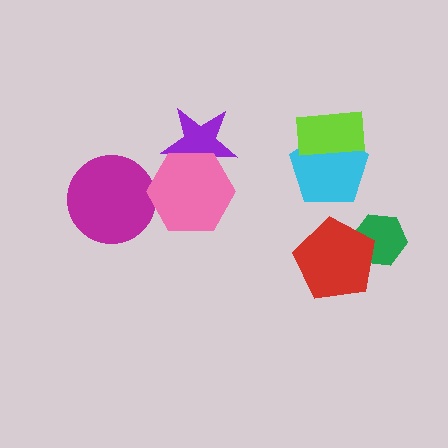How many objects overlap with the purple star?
1 object overlaps with the purple star.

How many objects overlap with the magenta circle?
1 object overlaps with the magenta circle.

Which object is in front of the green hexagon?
The red pentagon is in front of the green hexagon.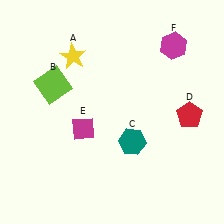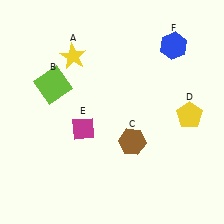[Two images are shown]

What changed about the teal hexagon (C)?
In Image 1, C is teal. In Image 2, it changed to brown.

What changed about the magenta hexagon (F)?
In Image 1, F is magenta. In Image 2, it changed to blue.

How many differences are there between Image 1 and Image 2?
There are 3 differences between the two images.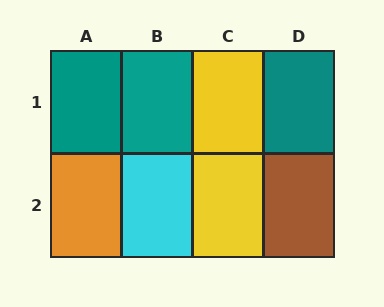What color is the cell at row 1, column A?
Teal.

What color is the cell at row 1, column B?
Teal.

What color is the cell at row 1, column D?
Teal.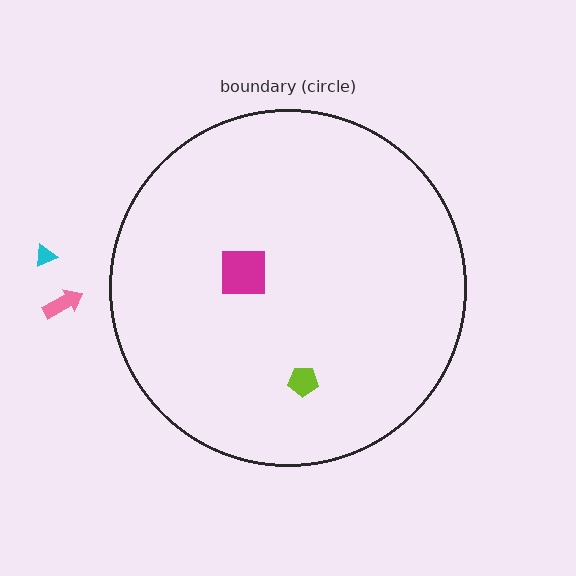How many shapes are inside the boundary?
2 inside, 2 outside.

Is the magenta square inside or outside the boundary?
Inside.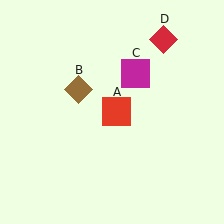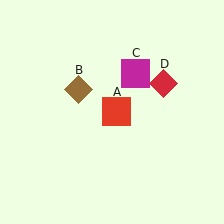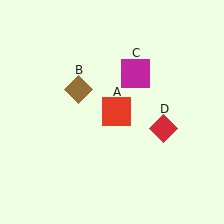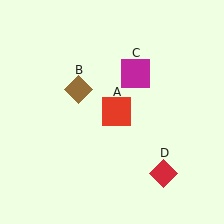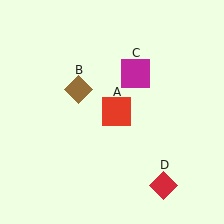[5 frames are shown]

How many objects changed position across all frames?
1 object changed position: red diamond (object D).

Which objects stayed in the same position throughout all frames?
Red square (object A) and brown diamond (object B) and magenta square (object C) remained stationary.